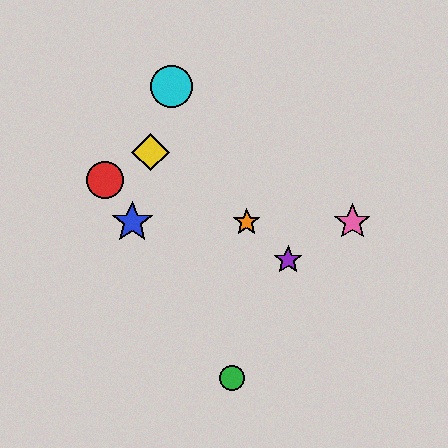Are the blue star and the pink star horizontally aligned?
Yes, both are at y≈222.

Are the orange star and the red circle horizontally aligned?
No, the orange star is at y≈222 and the red circle is at y≈180.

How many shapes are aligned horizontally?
3 shapes (the blue star, the orange star, the pink star) are aligned horizontally.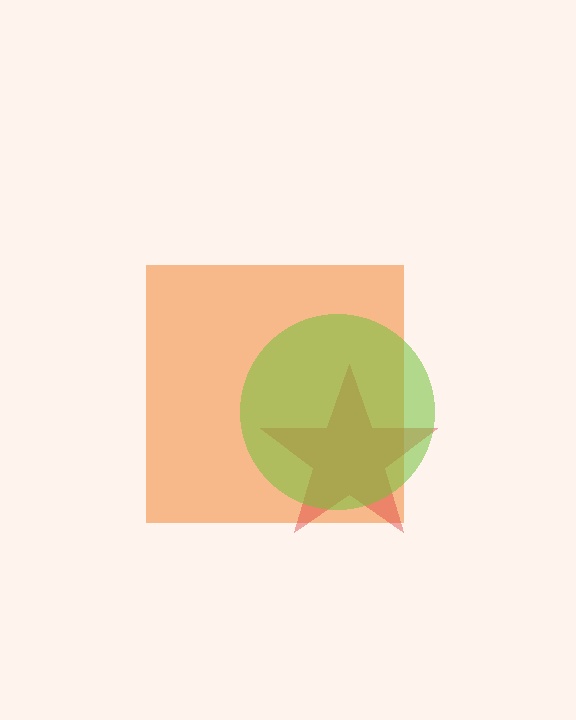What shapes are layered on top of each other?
The layered shapes are: an orange square, a red star, a lime circle.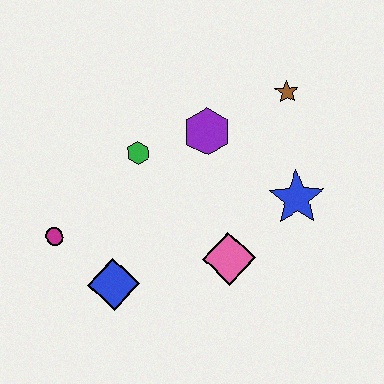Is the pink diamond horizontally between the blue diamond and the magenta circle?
No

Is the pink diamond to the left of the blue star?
Yes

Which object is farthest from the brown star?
The magenta circle is farthest from the brown star.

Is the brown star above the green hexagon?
Yes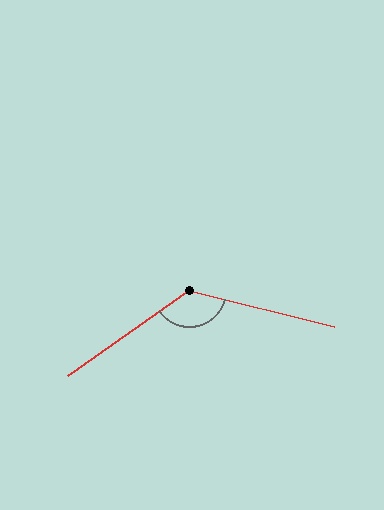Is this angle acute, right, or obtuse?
It is obtuse.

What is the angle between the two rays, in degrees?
Approximately 130 degrees.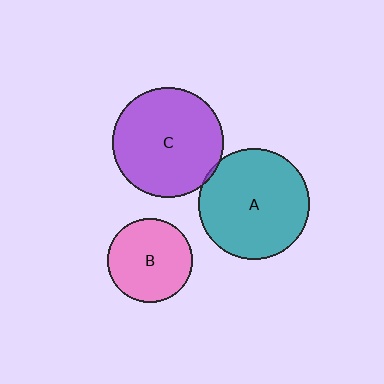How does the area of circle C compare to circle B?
Approximately 1.7 times.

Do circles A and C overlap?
Yes.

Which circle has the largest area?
Circle A (teal).